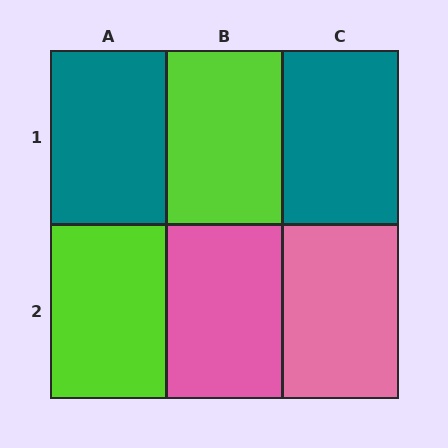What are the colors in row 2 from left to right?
Lime, pink, pink.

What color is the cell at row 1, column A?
Teal.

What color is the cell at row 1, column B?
Lime.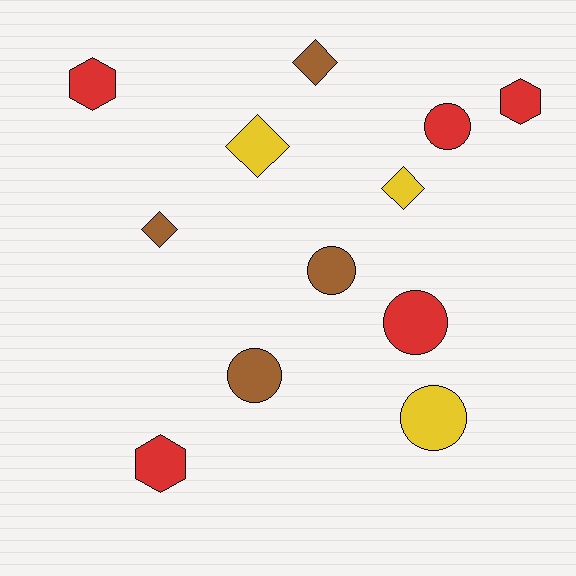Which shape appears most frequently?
Circle, with 5 objects.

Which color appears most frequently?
Red, with 5 objects.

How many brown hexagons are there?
There are no brown hexagons.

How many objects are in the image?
There are 12 objects.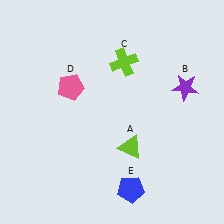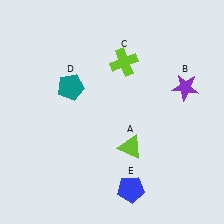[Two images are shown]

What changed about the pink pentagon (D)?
In Image 1, D is pink. In Image 2, it changed to teal.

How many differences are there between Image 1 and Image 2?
There is 1 difference between the two images.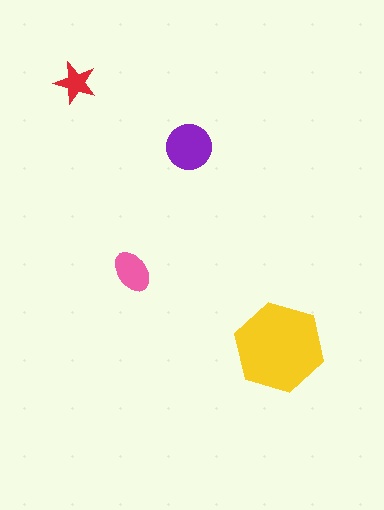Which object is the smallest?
The red star.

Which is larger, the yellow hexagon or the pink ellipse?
The yellow hexagon.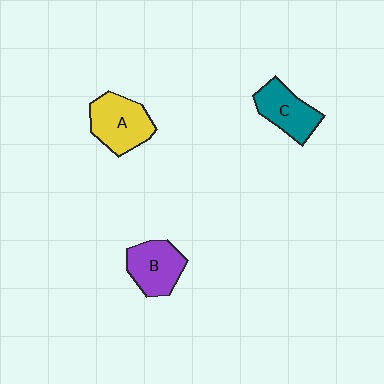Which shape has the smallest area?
Shape C (teal).